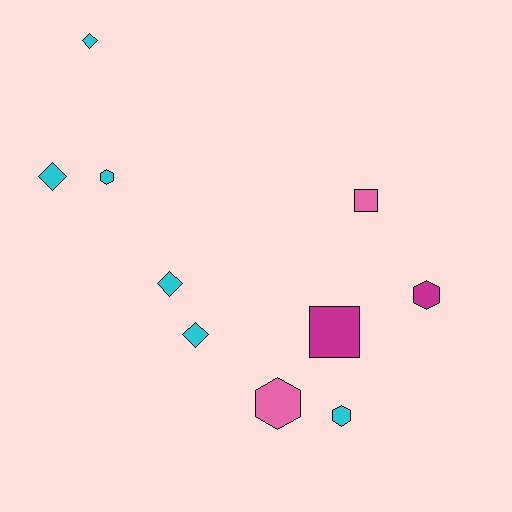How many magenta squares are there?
There is 1 magenta square.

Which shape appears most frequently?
Hexagon, with 4 objects.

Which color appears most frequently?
Cyan, with 6 objects.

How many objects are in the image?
There are 10 objects.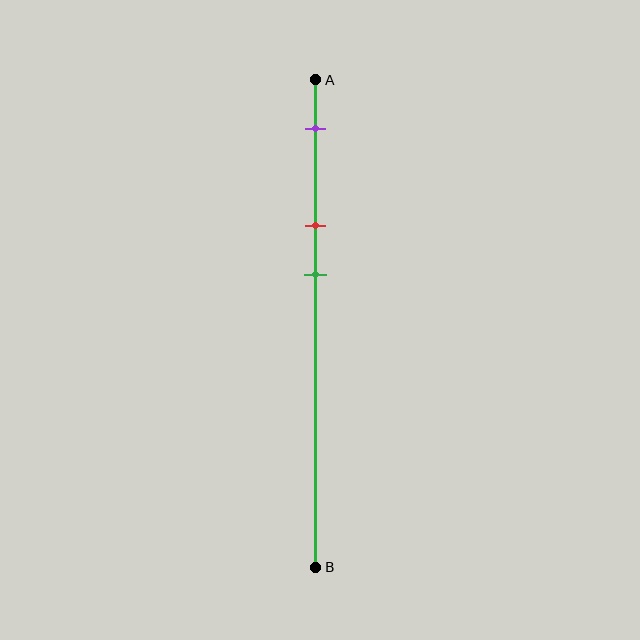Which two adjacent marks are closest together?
The red and green marks are the closest adjacent pair.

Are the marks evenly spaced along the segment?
Yes, the marks are approximately evenly spaced.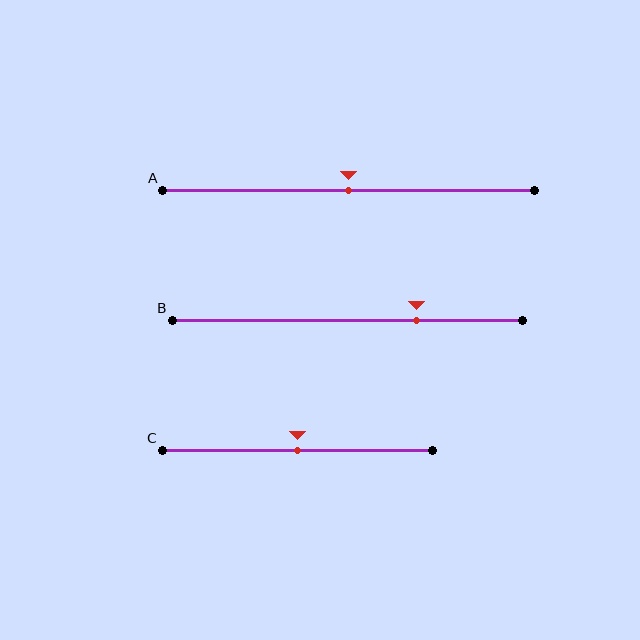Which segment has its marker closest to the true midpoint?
Segment A has its marker closest to the true midpoint.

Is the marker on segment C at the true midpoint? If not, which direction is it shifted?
Yes, the marker on segment C is at the true midpoint.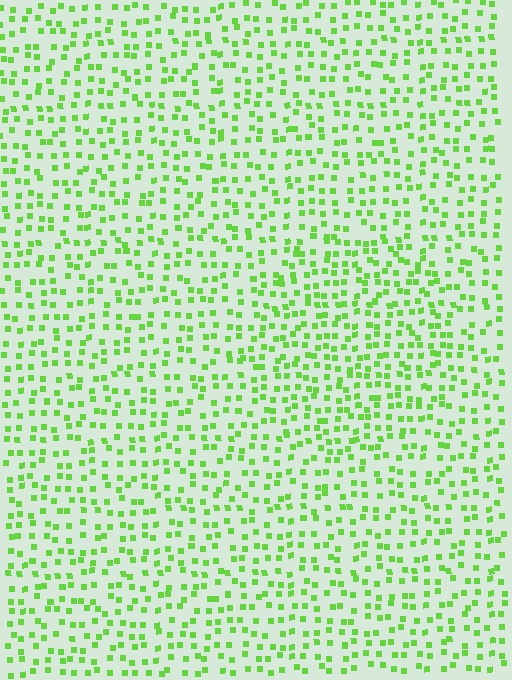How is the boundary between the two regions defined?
The boundary is defined by a change in element density (approximately 1.4x ratio). All elements are the same color, size, and shape.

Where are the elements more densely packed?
The elements are more densely packed inside the circle boundary.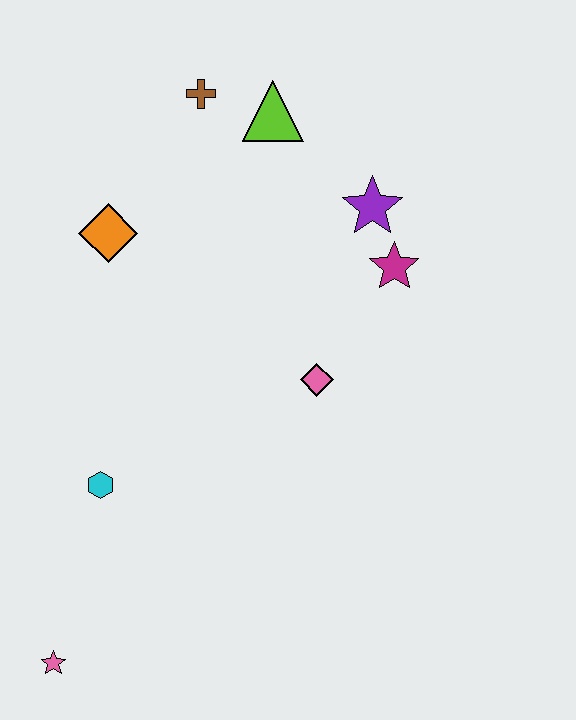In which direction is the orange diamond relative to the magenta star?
The orange diamond is to the left of the magenta star.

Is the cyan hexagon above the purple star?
No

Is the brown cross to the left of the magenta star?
Yes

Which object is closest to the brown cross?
The lime triangle is closest to the brown cross.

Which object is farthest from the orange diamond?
The pink star is farthest from the orange diamond.